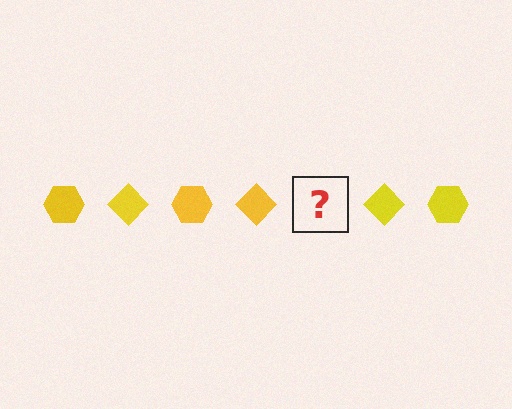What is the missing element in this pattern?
The missing element is a yellow hexagon.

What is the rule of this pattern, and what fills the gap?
The rule is that the pattern cycles through hexagon, diamond shapes in yellow. The gap should be filled with a yellow hexagon.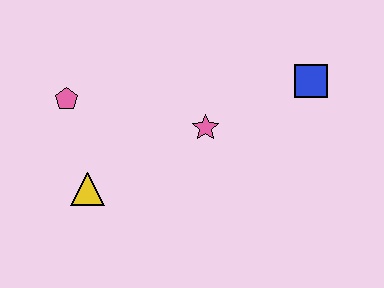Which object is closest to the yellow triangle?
The pink pentagon is closest to the yellow triangle.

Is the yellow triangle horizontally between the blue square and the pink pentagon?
Yes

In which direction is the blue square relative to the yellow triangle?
The blue square is to the right of the yellow triangle.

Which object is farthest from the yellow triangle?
The blue square is farthest from the yellow triangle.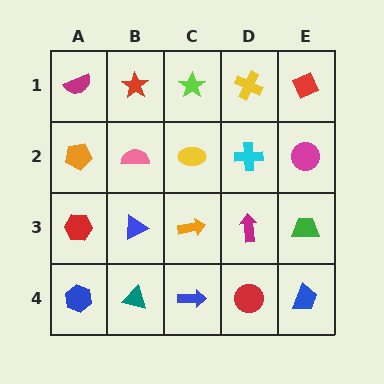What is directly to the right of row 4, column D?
A blue trapezoid.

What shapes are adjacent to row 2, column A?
A magenta semicircle (row 1, column A), a red hexagon (row 3, column A), a pink semicircle (row 2, column B).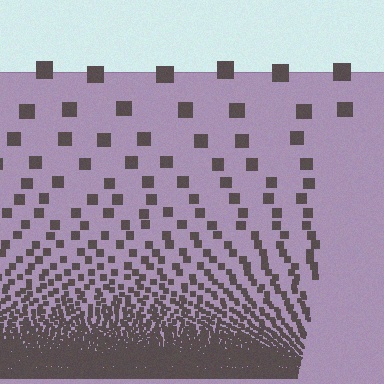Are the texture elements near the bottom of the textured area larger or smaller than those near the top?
Smaller. The gradient is inverted — elements near the bottom are smaller and denser.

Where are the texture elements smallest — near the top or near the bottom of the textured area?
Near the bottom.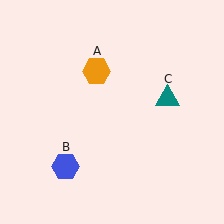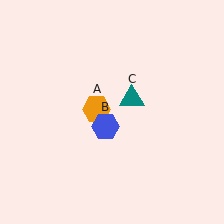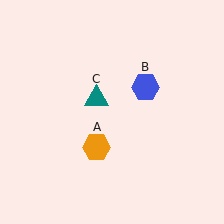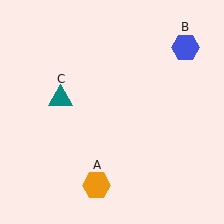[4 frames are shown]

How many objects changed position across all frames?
3 objects changed position: orange hexagon (object A), blue hexagon (object B), teal triangle (object C).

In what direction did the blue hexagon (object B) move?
The blue hexagon (object B) moved up and to the right.